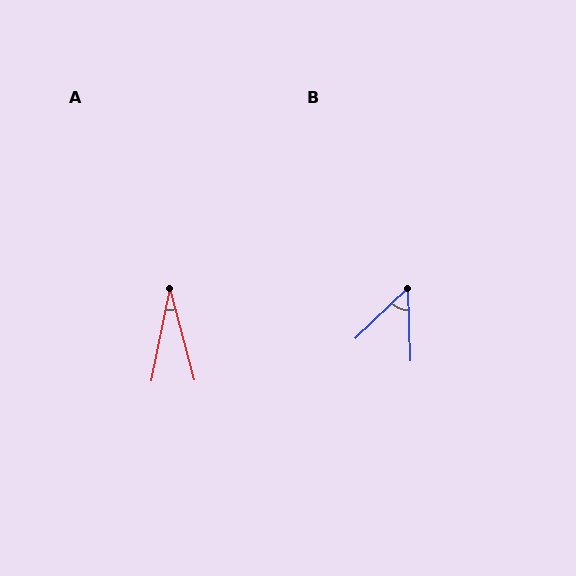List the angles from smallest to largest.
A (26°), B (48°).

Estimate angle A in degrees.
Approximately 26 degrees.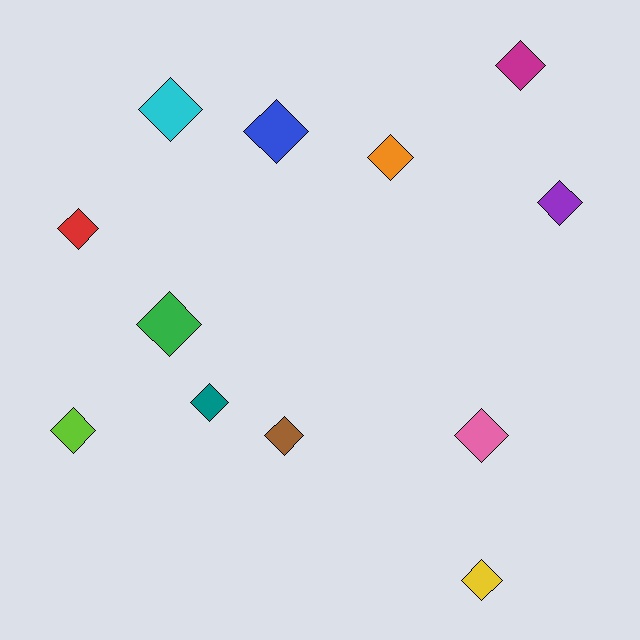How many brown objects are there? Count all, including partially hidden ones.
There is 1 brown object.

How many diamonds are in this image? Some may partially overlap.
There are 12 diamonds.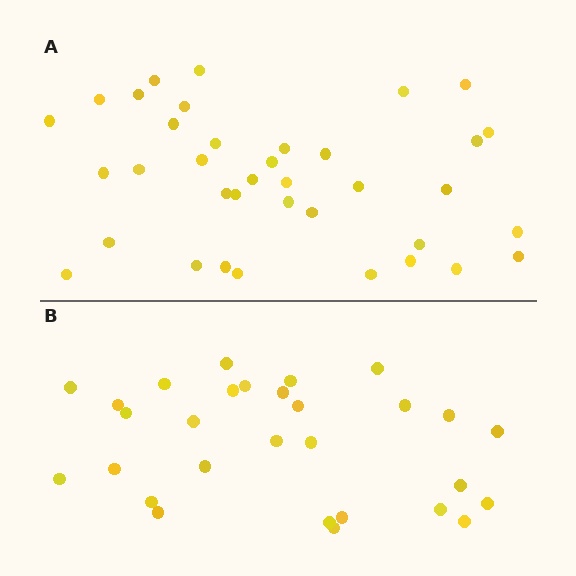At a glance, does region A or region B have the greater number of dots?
Region A (the top region) has more dots.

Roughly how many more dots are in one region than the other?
Region A has roughly 8 or so more dots than region B.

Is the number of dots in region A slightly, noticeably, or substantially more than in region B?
Region A has noticeably more, but not dramatically so. The ratio is roughly 1.3 to 1.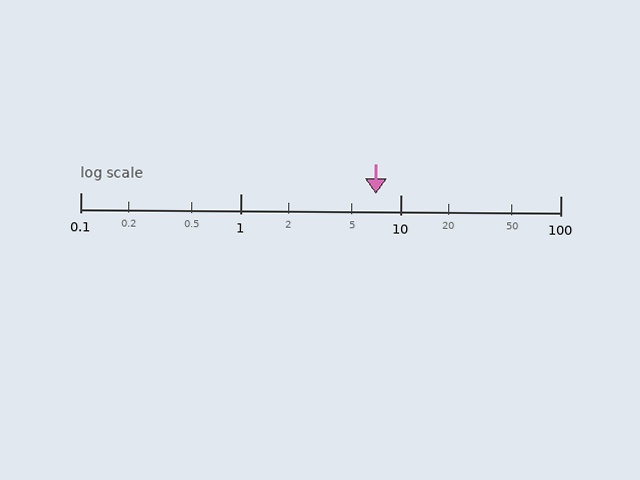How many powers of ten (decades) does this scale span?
The scale spans 3 decades, from 0.1 to 100.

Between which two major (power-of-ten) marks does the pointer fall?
The pointer is between 1 and 10.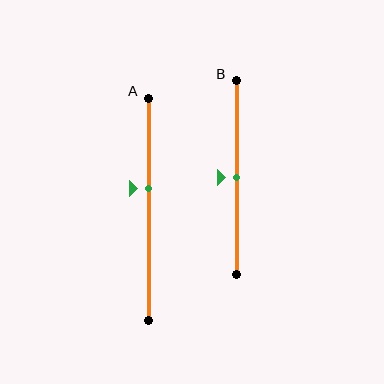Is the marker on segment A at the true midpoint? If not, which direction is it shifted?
No, the marker on segment A is shifted upward by about 9% of the segment length.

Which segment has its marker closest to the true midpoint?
Segment B has its marker closest to the true midpoint.